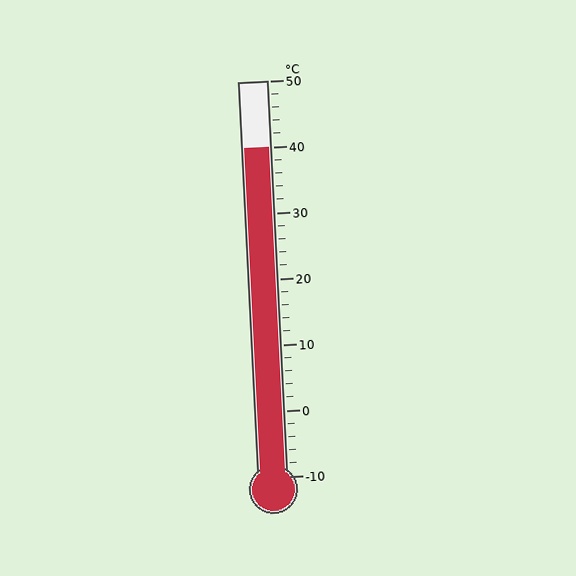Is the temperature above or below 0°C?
The temperature is above 0°C.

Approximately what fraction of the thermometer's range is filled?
The thermometer is filled to approximately 85% of its range.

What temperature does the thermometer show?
The thermometer shows approximately 40°C.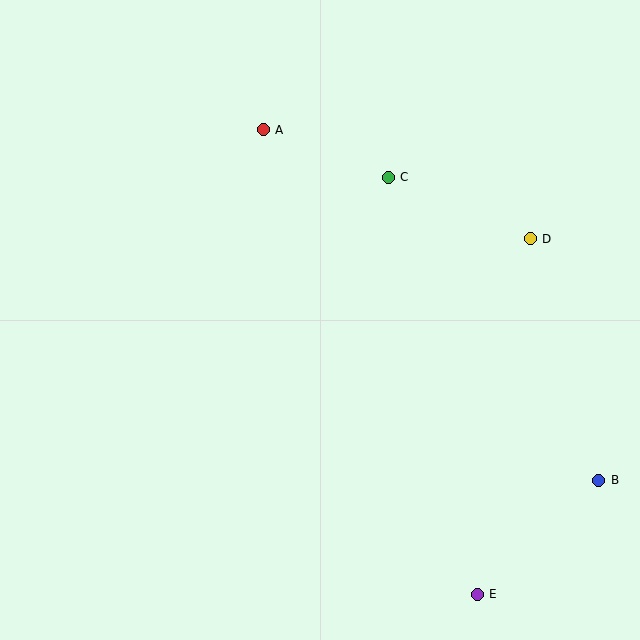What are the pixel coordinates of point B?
Point B is at (599, 480).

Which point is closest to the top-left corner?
Point A is closest to the top-left corner.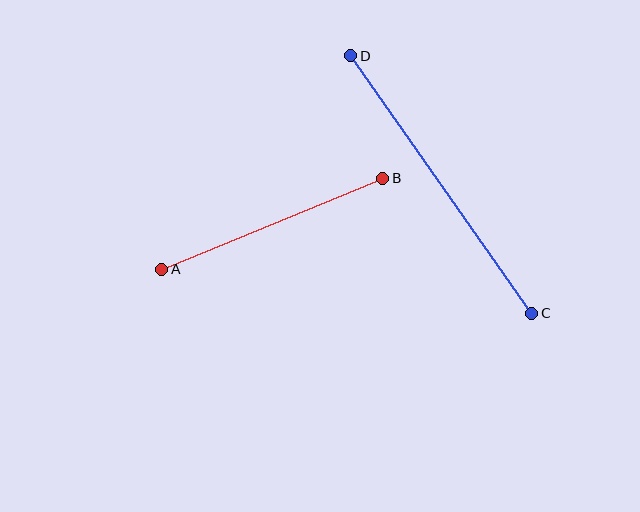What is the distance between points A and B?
The distance is approximately 239 pixels.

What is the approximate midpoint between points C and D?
The midpoint is at approximately (441, 185) pixels.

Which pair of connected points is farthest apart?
Points C and D are farthest apart.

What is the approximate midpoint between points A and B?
The midpoint is at approximately (272, 224) pixels.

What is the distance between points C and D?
The distance is approximately 315 pixels.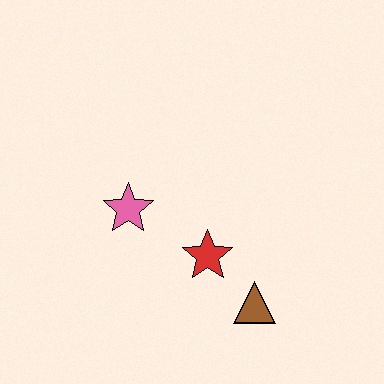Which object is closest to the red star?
The brown triangle is closest to the red star.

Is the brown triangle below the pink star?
Yes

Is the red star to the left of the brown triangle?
Yes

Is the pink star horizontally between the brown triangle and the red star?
No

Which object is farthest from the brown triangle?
The pink star is farthest from the brown triangle.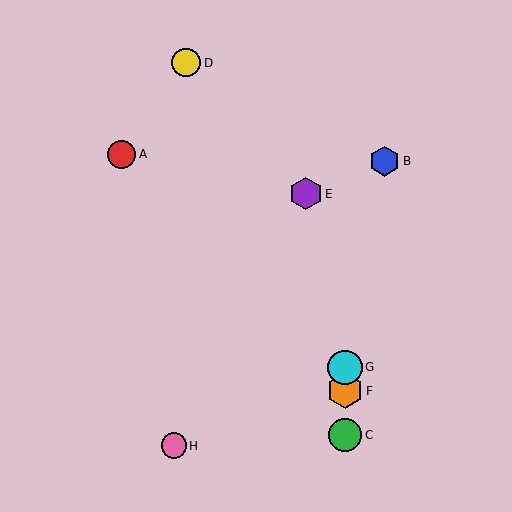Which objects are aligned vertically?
Objects C, F, G are aligned vertically.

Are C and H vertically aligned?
No, C is at x≈345 and H is at x≈174.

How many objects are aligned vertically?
3 objects (C, F, G) are aligned vertically.